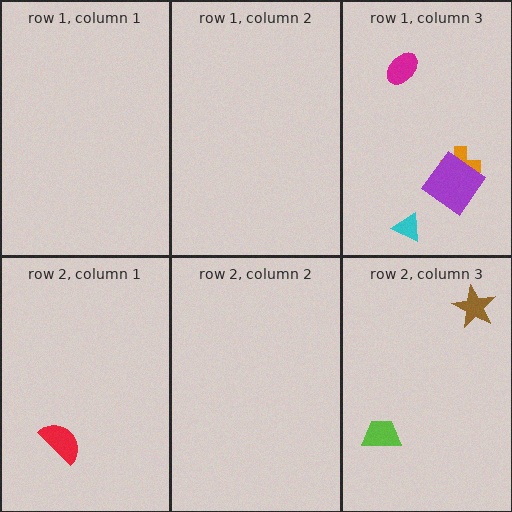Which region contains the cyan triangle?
The row 1, column 3 region.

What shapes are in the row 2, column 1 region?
The red semicircle.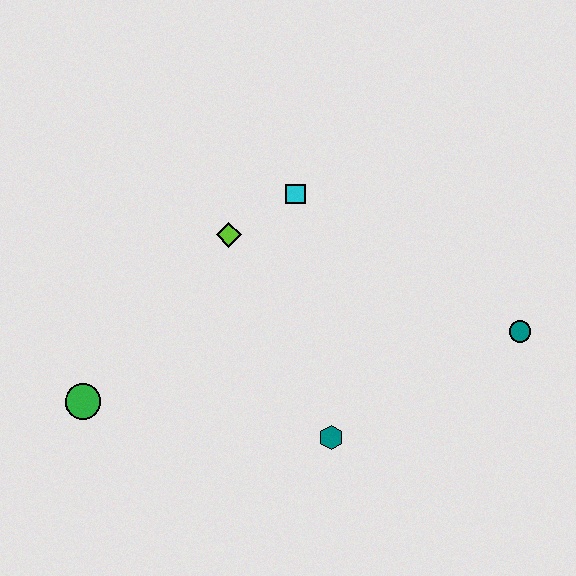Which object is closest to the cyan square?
The lime diamond is closest to the cyan square.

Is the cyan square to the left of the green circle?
No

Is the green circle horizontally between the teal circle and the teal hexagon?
No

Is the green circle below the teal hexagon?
No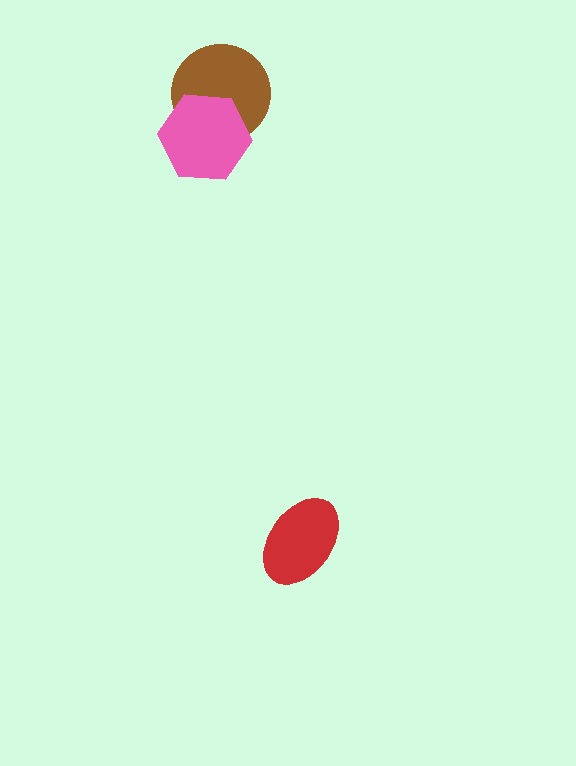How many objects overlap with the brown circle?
1 object overlaps with the brown circle.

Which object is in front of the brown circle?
The pink hexagon is in front of the brown circle.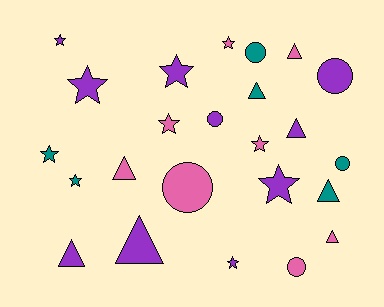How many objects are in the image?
There are 24 objects.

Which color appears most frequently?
Purple, with 10 objects.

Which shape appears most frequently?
Star, with 10 objects.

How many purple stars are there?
There are 5 purple stars.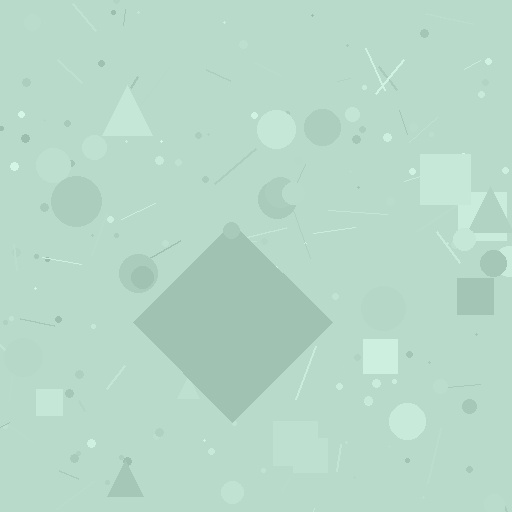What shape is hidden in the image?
A diamond is hidden in the image.